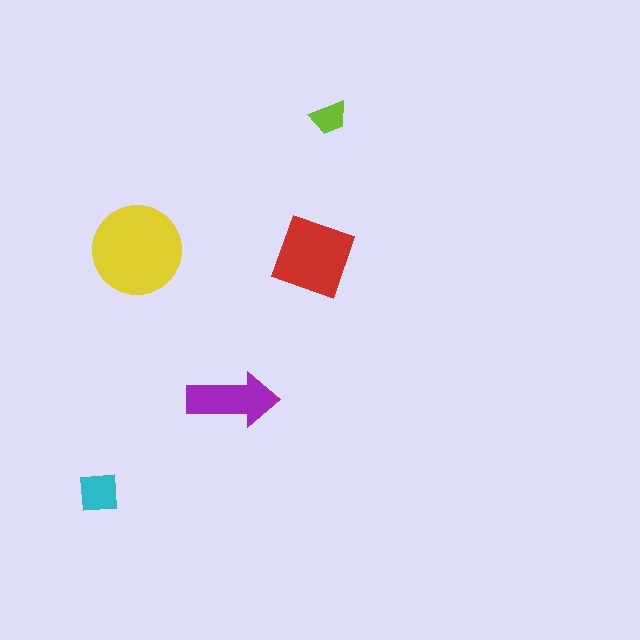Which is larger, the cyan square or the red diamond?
The red diamond.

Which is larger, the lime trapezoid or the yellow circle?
The yellow circle.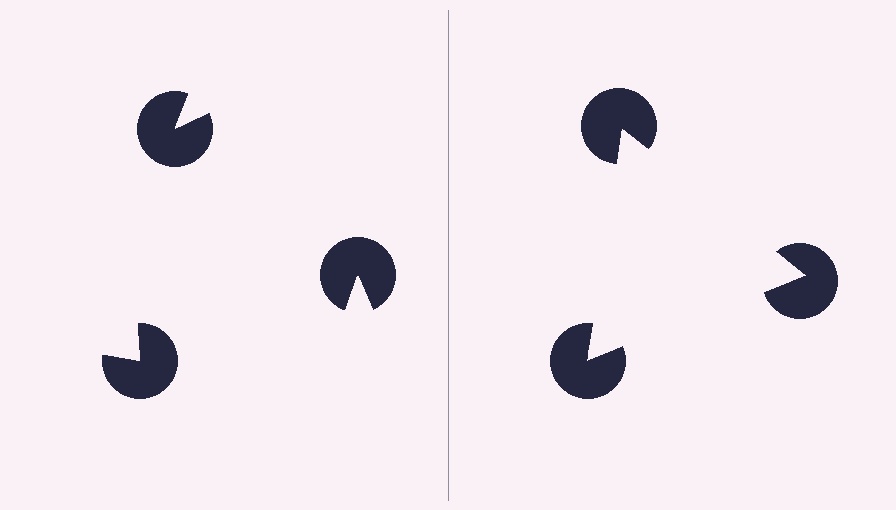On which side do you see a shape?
An illusory triangle appears on the right side. On the left side the wedge cuts are rotated, so no coherent shape forms.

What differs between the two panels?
The pac-man discs are positioned identically on both sides; only the wedge orientations differ. On the right they align to a triangle; on the left they are misaligned.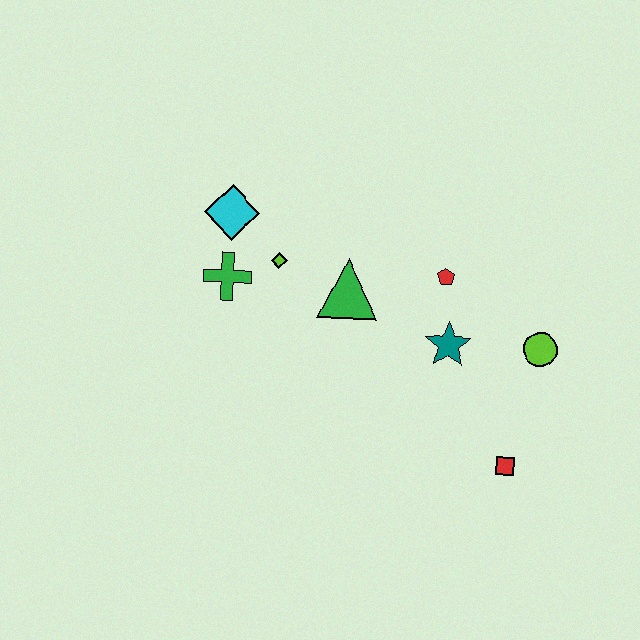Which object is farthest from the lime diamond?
The red square is farthest from the lime diamond.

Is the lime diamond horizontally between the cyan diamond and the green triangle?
Yes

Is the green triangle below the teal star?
No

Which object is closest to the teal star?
The red pentagon is closest to the teal star.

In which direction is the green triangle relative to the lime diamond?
The green triangle is to the right of the lime diamond.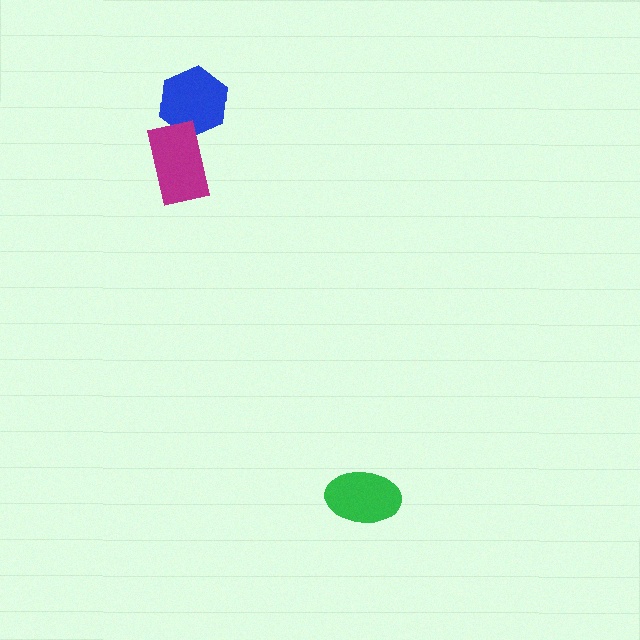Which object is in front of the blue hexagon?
The magenta rectangle is in front of the blue hexagon.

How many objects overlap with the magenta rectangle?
1 object overlaps with the magenta rectangle.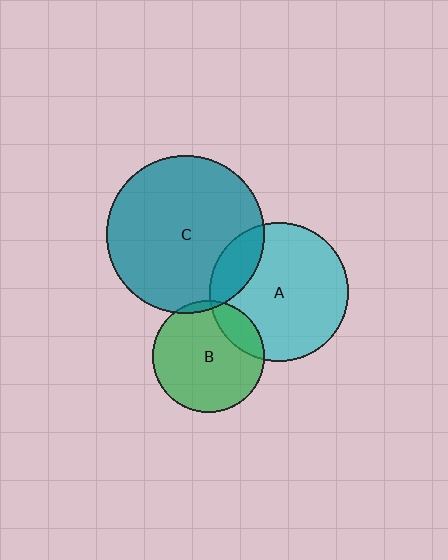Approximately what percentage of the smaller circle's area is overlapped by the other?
Approximately 15%.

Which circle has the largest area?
Circle C (teal).